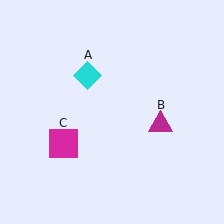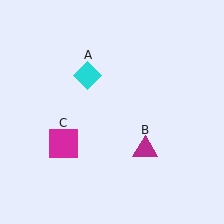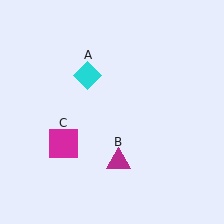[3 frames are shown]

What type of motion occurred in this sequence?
The magenta triangle (object B) rotated clockwise around the center of the scene.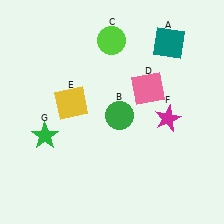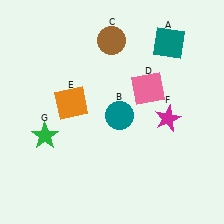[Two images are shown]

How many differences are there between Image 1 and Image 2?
There are 3 differences between the two images.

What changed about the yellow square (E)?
In Image 1, E is yellow. In Image 2, it changed to orange.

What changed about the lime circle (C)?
In Image 1, C is lime. In Image 2, it changed to brown.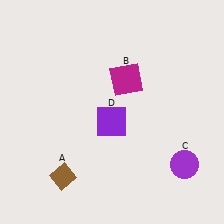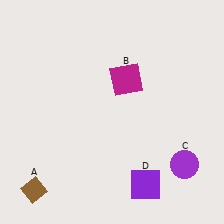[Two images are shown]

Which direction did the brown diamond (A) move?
The brown diamond (A) moved left.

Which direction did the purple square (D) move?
The purple square (D) moved down.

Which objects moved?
The objects that moved are: the brown diamond (A), the purple square (D).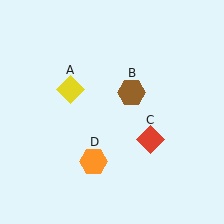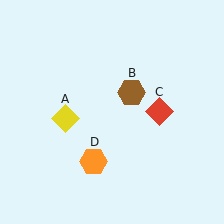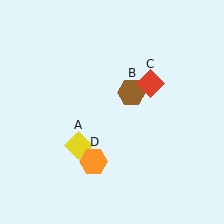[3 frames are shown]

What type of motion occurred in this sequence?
The yellow diamond (object A), red diamond (object C) rotated counterclockwise around the center of the scene.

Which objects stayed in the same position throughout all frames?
Brown hexagon (object B) and orange hexagon (object D) remained stationary.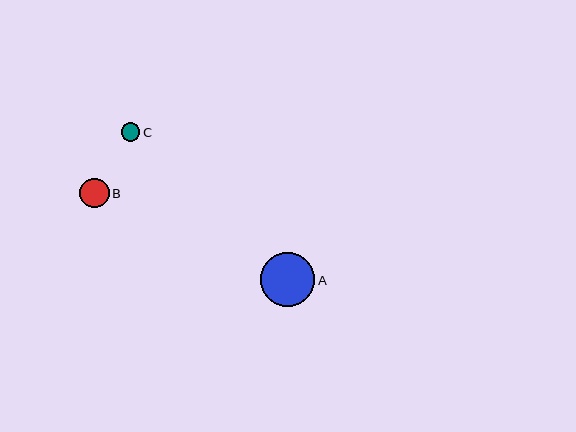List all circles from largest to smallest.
From largest to smallest: A, B, C.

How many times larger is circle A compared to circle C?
Circle A is approximately 3.0 times the size of circle C.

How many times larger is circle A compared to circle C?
Circle A is approximately 3.0 times the size of circle C.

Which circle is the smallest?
Circle C is the smallest with a size of approximately 18 pixels.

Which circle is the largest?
Circle A is the largest with a size of approximately 54 pixels.